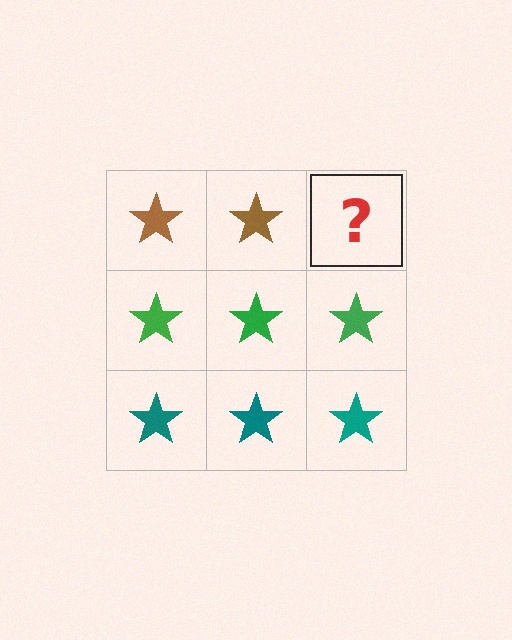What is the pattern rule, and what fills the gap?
The rule is that each row has a consistent color. The gap should be filled with a brown star.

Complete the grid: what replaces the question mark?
The question mark should be replaced with a brown star.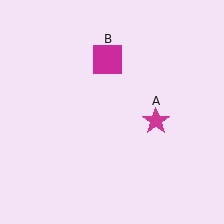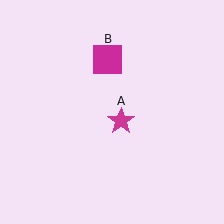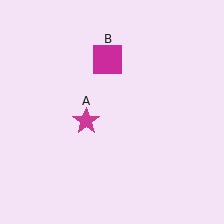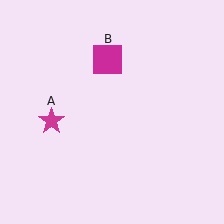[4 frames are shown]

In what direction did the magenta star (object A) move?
The magenta star (object A) moved left.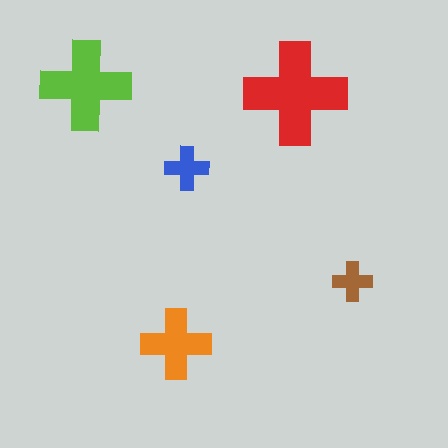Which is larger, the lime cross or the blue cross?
The lime one.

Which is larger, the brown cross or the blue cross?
The blue one.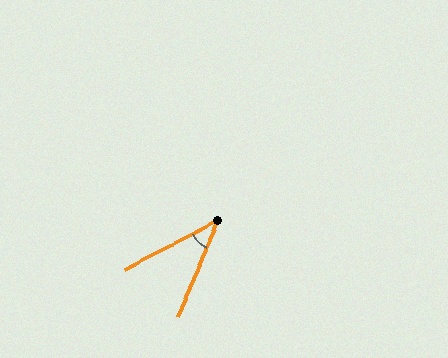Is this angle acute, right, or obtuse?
It is acute.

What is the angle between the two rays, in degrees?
Approximately 40 degrees.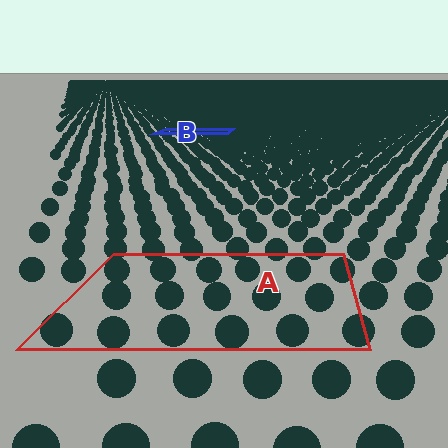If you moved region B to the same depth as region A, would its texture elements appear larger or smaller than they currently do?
They would appear larger. At a closer depth, the same texture elements are projected at a bigger on-screen size.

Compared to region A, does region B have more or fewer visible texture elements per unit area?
Region B has more texture elements per unit area — they are packed more densely because it is farther away.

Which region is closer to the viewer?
Region A is closer. The texture elements there are larger and more spread out.